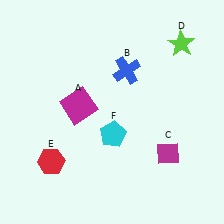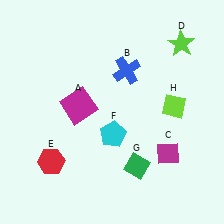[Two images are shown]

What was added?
A green diamond (G), a lime diamond (H) were added in Image 2.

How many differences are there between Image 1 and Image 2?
There are 2 differences between the two images.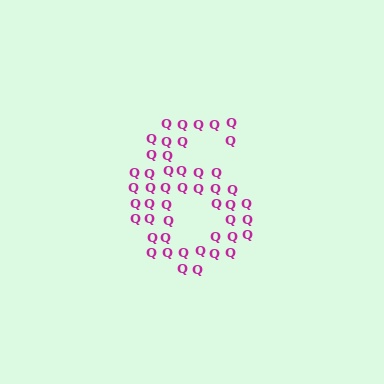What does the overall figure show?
The overall figure shows the digit 6.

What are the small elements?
The small elements are letter Q's.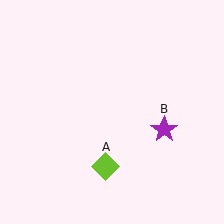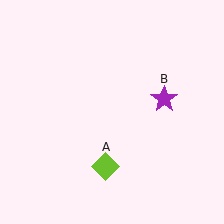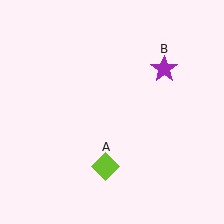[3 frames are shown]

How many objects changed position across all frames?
1 object changed position: purple star (object B).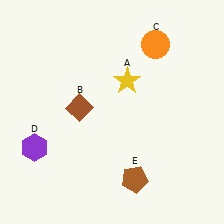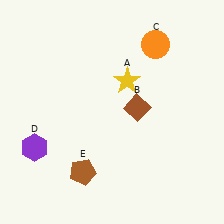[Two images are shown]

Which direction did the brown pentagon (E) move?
The brown pentagon (E) moved left.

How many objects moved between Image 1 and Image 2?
2 objects moved between the two images.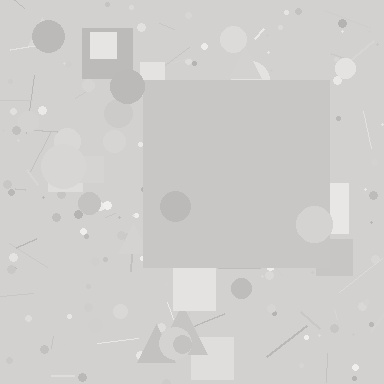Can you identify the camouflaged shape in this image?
The camouflaged shape is a square.